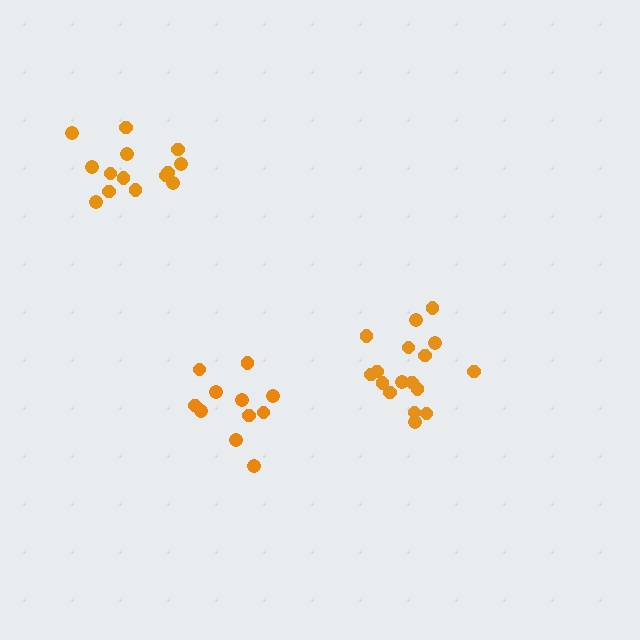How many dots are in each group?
Group 1: 14 dots, Group 2: 17 dots, Group 3: 11 dots (42 total).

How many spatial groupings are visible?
There are 3 spatial groupings.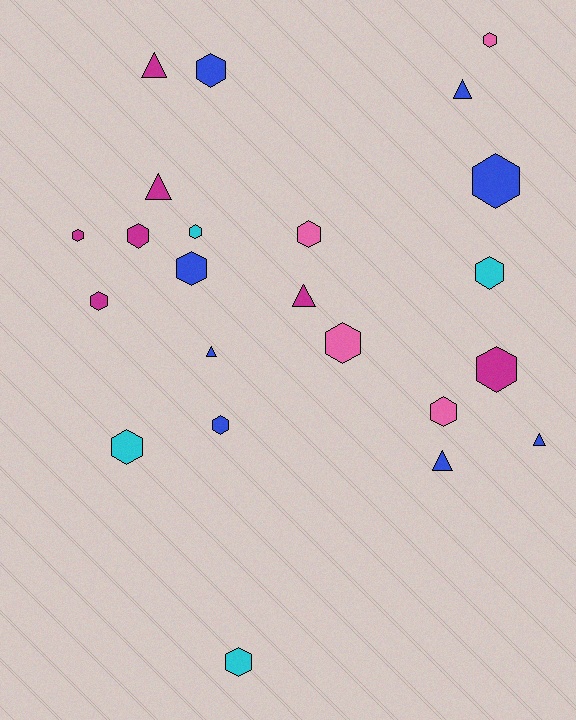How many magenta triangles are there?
There are 3 magenta triangles.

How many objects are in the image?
There are 23 objects.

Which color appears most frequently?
Blue, with 8 objects.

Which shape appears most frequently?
Hexagon, with 16 objects.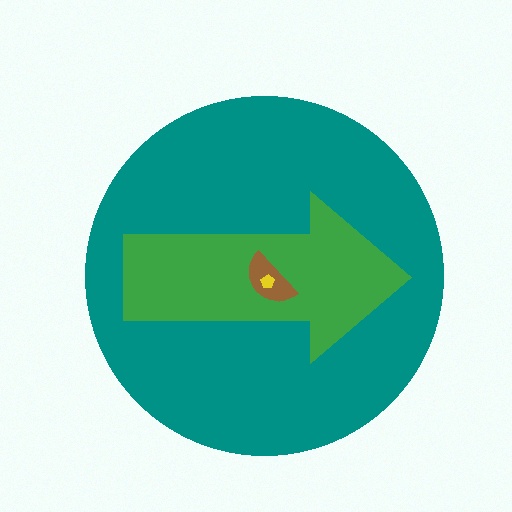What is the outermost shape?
The teal circle.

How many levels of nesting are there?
4.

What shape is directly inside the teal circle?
The green arrow.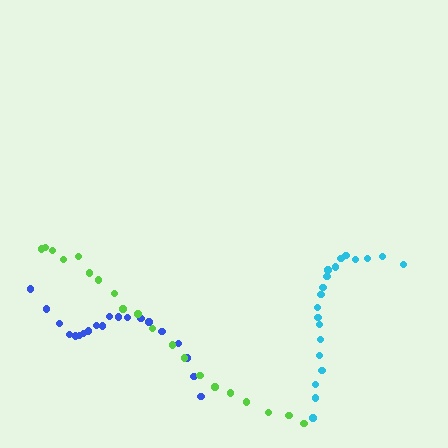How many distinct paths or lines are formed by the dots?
There are 3 distinct paths.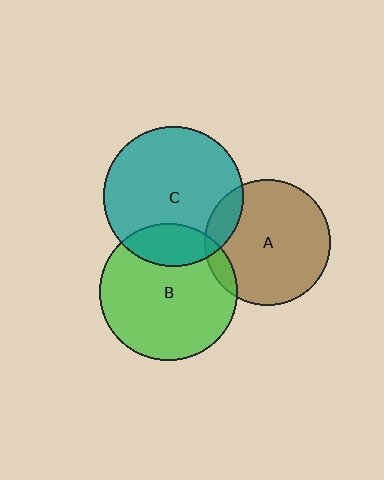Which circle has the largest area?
Circle C (teal).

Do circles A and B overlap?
Yes.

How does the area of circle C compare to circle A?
Approximately 1.2 times.